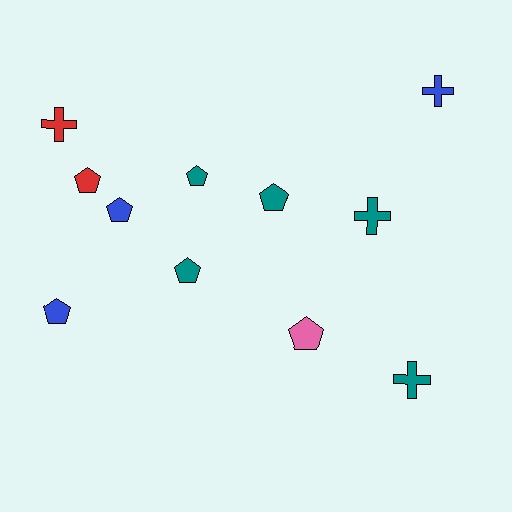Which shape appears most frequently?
Pentagon, with 7 objects.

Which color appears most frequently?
Teal, with 5 objects.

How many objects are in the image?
There are 11 objects.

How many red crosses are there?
There is 1 red cross.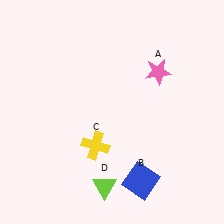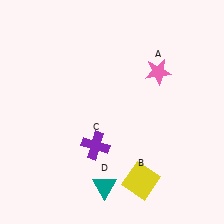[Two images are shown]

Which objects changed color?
B changed from blue to yellow. C changed from yellow to purple. D changed from lime to teal.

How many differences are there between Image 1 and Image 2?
There are 3 differences between the two images.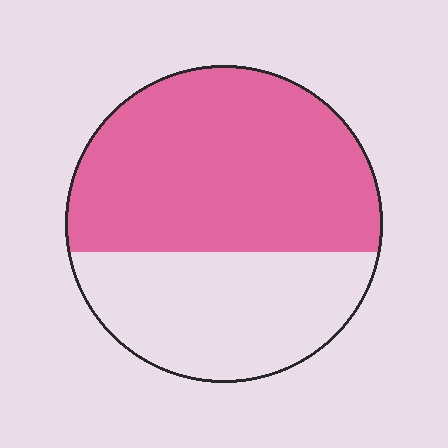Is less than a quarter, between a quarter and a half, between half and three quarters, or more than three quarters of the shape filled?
Between half and three quarters.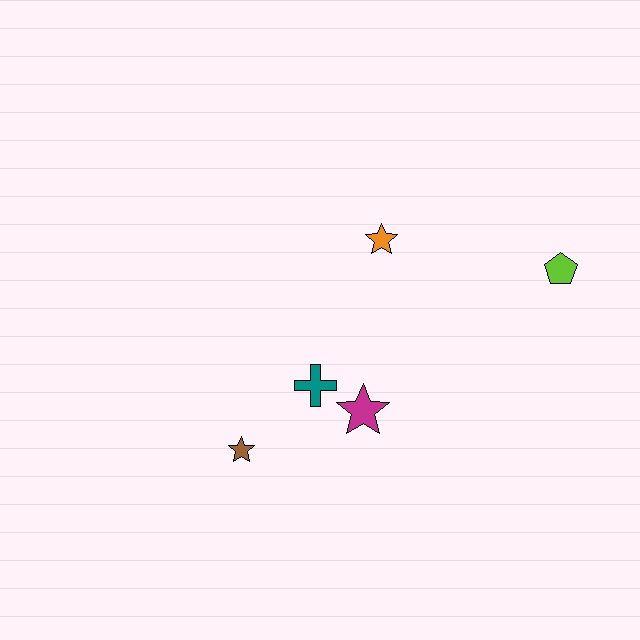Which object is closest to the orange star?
The teal cross is closest to the orange star.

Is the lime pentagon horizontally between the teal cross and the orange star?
No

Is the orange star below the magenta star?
No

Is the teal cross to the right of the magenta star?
No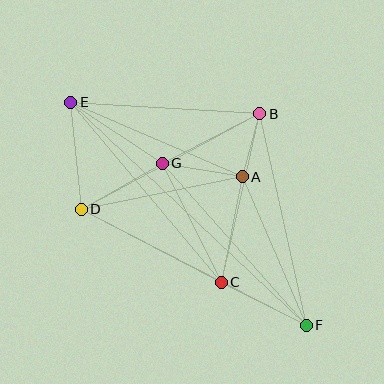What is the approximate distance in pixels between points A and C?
The distance between A and C is approximately 108 pixels.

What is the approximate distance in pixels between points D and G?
The distance between D and G is approximately 93 pixels.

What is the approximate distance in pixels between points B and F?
The distance between B and F is approximately 217 pixels.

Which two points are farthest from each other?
Points E and F are farthest from each other.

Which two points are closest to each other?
Points A and B are closest to each other.